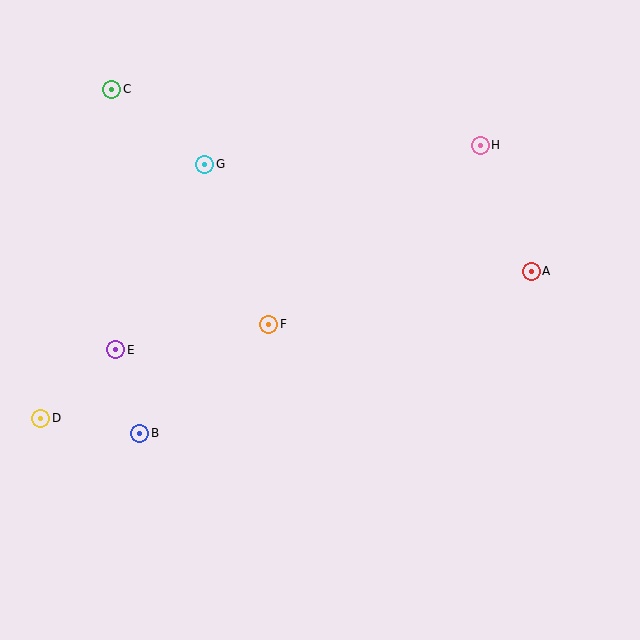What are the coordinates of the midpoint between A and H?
The midpoint between A and H is at (506, 208).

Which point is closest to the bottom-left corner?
Point D is closest to the bottom-left corner.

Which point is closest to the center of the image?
Point F at (269, 324) is closest to the center.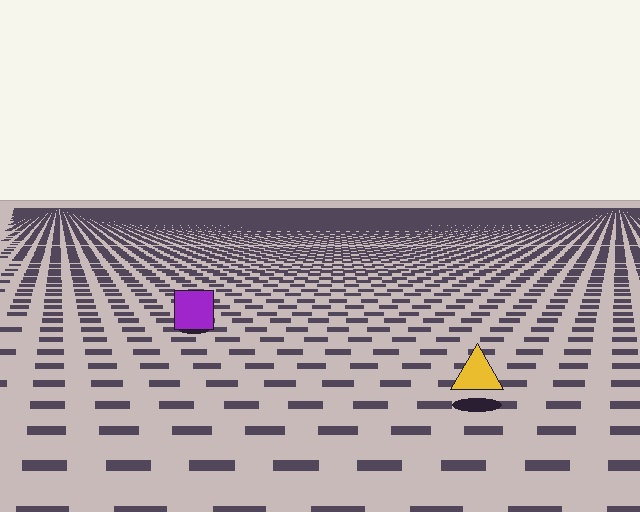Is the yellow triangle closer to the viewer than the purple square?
Yes. The yellow triangle is closer — you can tell from the texture gradient: the ground texture is coarser near it.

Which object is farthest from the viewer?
The purple square is farthest from the viewer. It appears smaller and the ground texture around it is denser.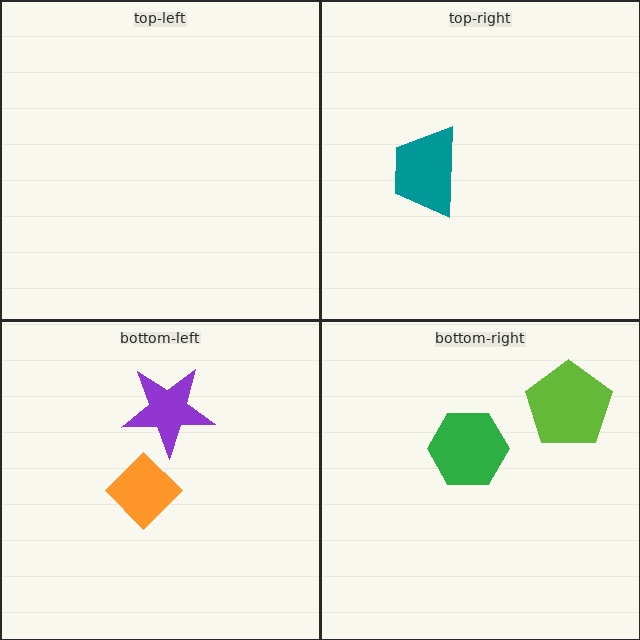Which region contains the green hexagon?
The bottom-right region.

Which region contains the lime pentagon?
The bottom-right region.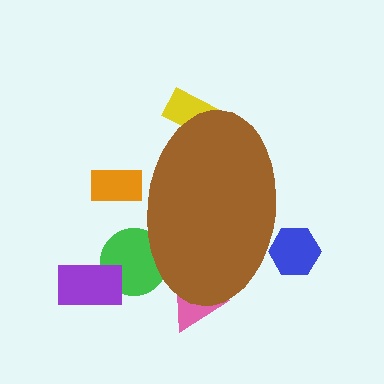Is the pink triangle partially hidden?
Yes, the pink triangle is partially hidden behind the brown ellipse.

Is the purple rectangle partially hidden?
No, the purple rectangle is fully visible.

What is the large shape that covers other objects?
A brown ellipse.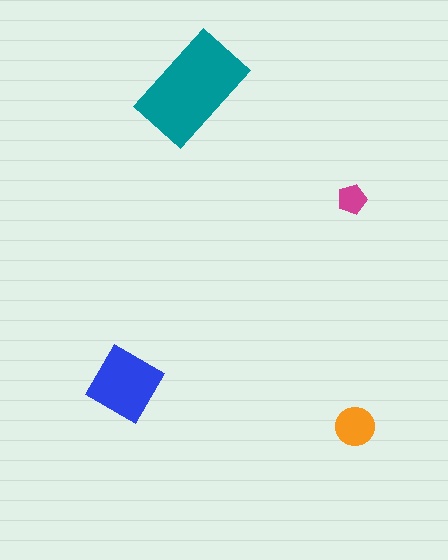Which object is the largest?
The teal rectangle.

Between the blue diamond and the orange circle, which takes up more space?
The blue diamond.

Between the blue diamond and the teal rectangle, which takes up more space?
The teal rectangle.